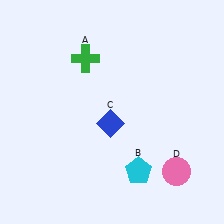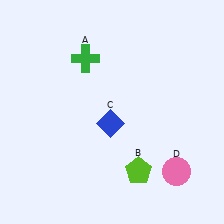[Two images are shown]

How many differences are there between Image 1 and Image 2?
There is 1 difference between the two images.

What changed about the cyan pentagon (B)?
In Image 1, B is cyan. In Image 2, it changed to lime.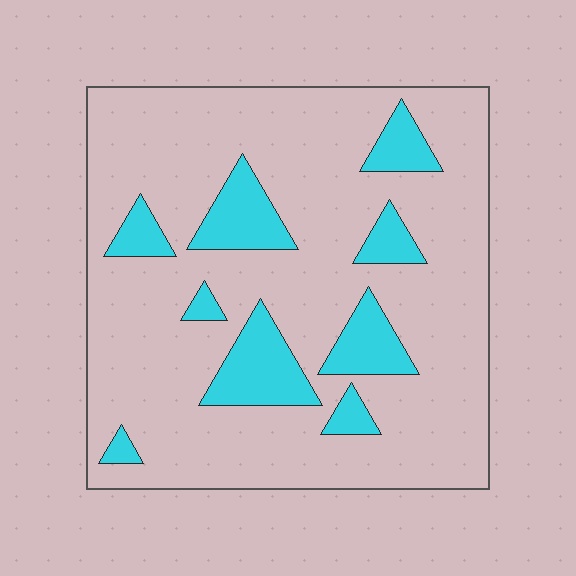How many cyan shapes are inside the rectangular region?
9.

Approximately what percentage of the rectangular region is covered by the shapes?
Approximately 20%.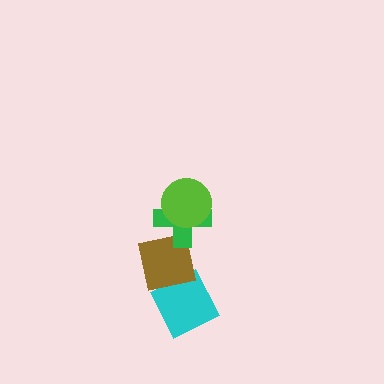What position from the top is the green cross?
The green cross is 2nd from the top.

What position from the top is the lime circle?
The lime circle is 1st from the top.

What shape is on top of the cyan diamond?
The brown square is on top of the cyan diamond.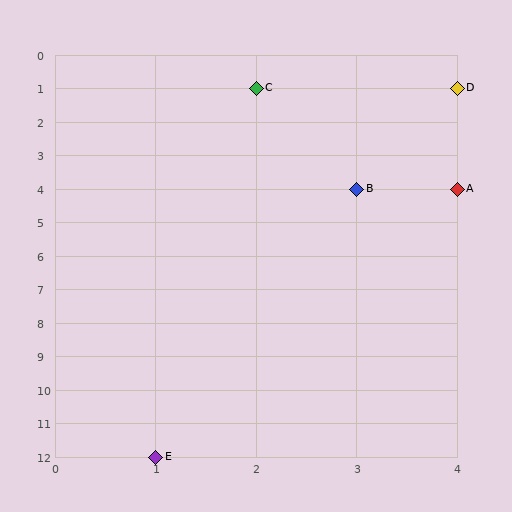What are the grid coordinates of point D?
Point D is at grid coordinates (4, 1).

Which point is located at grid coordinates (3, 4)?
Point B is at (3, 4).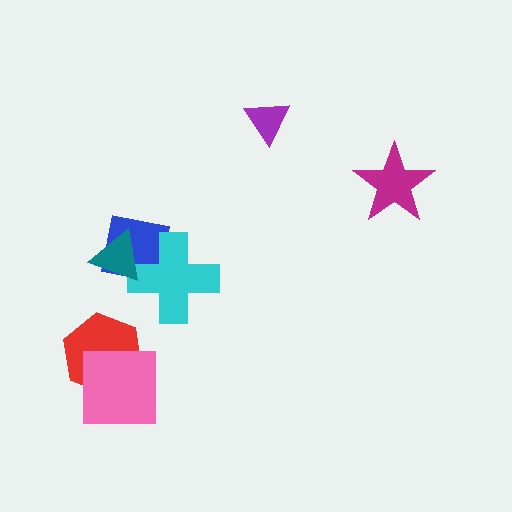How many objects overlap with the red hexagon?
1 object overlaps with the red hexagon.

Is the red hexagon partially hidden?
Yes, it is partially covered by another shape.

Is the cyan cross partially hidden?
Yes, it is partially covered by another shape.